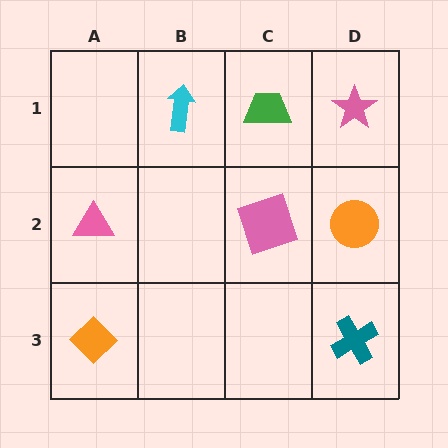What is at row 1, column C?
A green trapezoid.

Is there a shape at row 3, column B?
No, that cell is empty.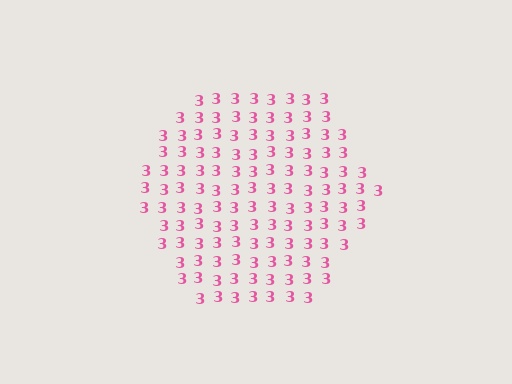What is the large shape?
The large shape is a hexagon.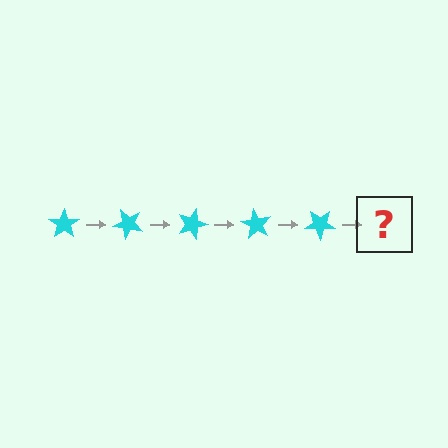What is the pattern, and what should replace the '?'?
The pattern is that the star rotates 45 degrees each step. The '?' should be a cyan star rotated 225 degrees.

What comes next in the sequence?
The next element should be a cyan star rotated 225 degrees.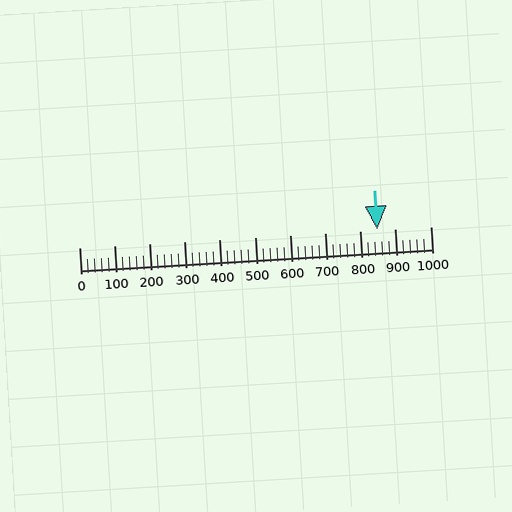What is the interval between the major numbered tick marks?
The major tick marks are spaced 100 units apart.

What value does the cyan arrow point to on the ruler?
The cyan arrow points to approximately 847.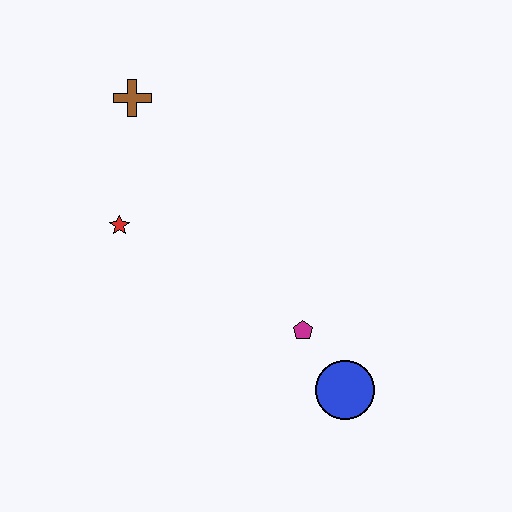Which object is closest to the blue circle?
The magenta pentagon is closest to the blue circle.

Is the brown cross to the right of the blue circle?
No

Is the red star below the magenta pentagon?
No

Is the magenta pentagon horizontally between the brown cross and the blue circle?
Yes